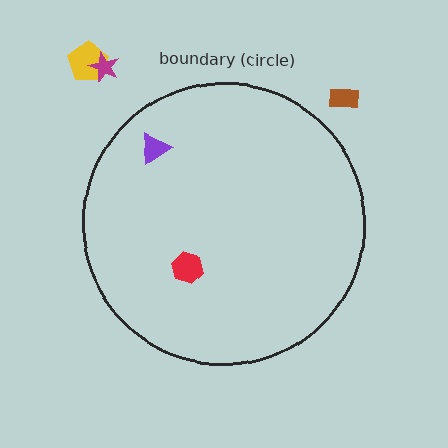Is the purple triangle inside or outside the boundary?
Inside.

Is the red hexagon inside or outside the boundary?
Inside.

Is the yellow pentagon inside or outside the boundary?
Outside.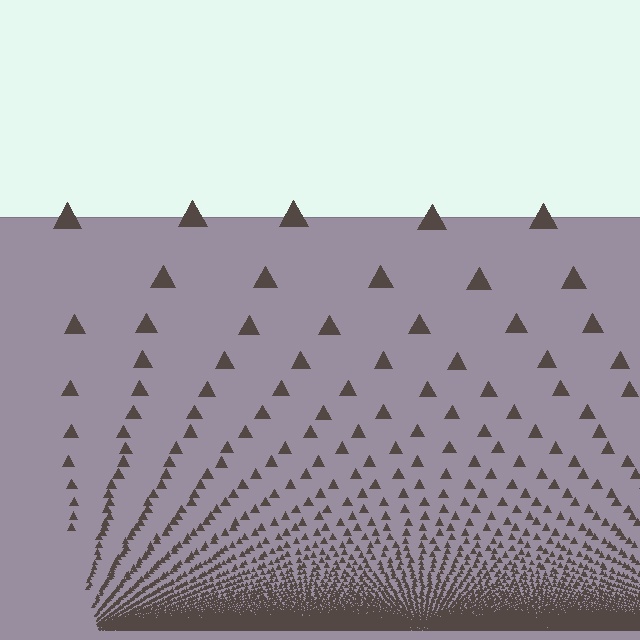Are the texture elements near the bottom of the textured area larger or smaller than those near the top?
Smaller. The gradient is inverted — elements near the bottom are smaller and denser.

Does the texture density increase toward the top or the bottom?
Density increases toward the bottom.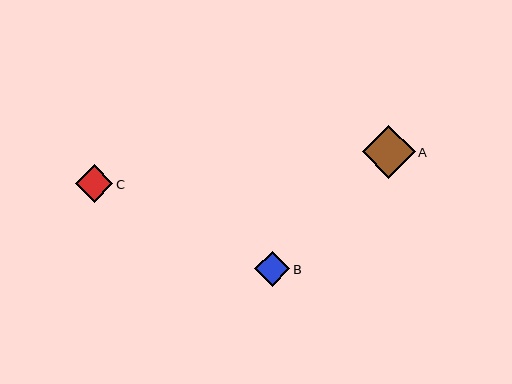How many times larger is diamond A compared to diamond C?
Diamond A is approximately 1.4 times the size of diamond C.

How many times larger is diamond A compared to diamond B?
Diamond A is approximately 1.5 times the size of diamond B.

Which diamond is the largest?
Diamond A is the largest with a size of approximately 53 pixels.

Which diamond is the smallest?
Diamond B is the smallest with a size of approximately 35 pixels.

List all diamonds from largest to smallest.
From largest to smallest: A, C, B.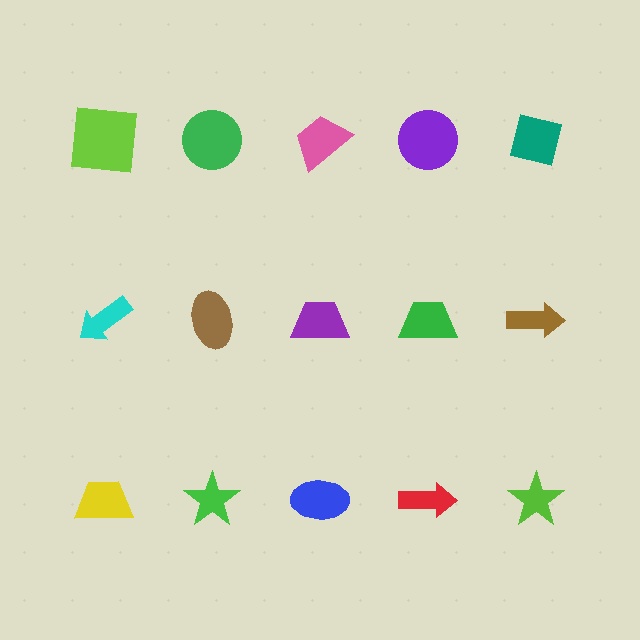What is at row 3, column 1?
A yellow trapezoid.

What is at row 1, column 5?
A teal square.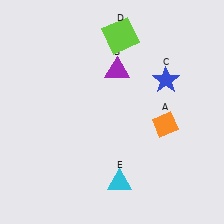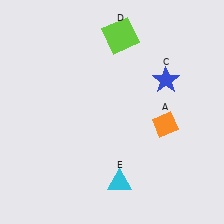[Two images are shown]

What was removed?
The purple triangle (B) was removed in Image 2.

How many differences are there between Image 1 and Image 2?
There is 1 difference between the two images.